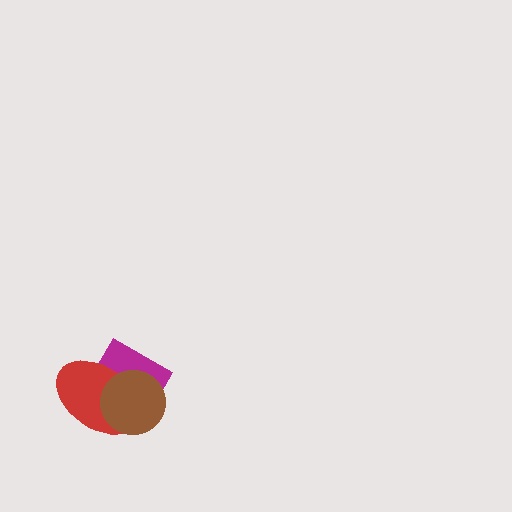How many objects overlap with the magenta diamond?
2 objects overlap with the magenta diamond.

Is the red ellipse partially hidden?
Yes, it is partially covered by another shape.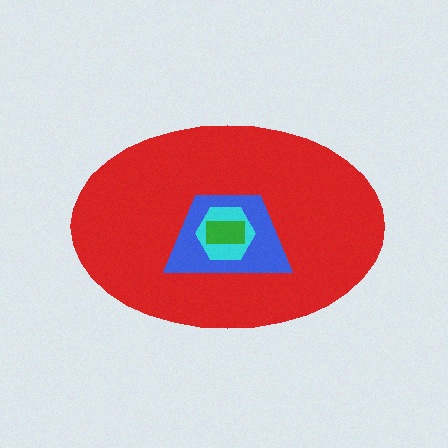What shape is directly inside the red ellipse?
The blue trapezoid.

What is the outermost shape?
The red ellipse.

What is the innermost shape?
The green rectangle.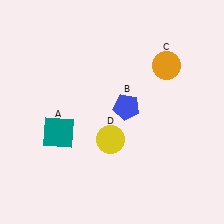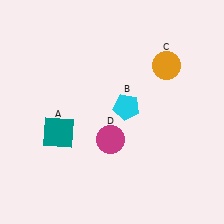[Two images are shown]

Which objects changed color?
B changed from blue to cyan. D changed from yellow to magenta.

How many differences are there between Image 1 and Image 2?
There are 2 differences between the two images.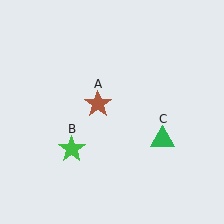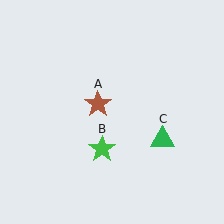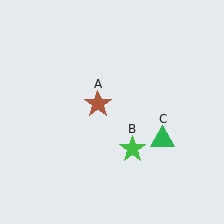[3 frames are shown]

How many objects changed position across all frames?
1 object changed position: green star (object B).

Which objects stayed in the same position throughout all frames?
Brown star (object A) and green triangle (object C) remained stationary.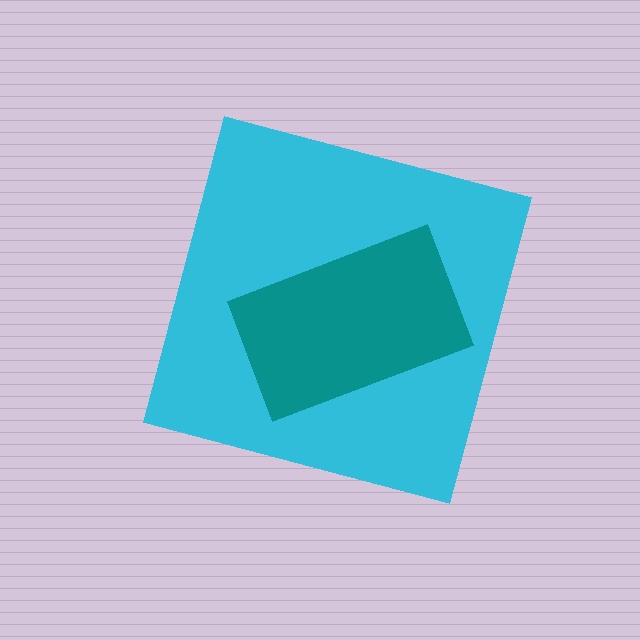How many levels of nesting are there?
2.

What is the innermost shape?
The teal rectangle.